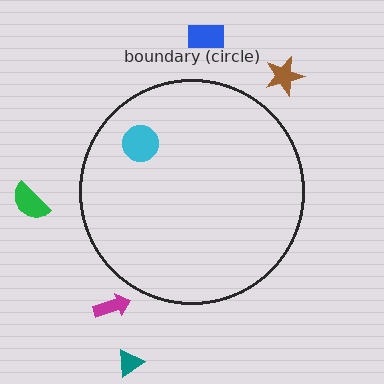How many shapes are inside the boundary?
1 inside, 5 outside.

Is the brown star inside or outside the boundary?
Outside.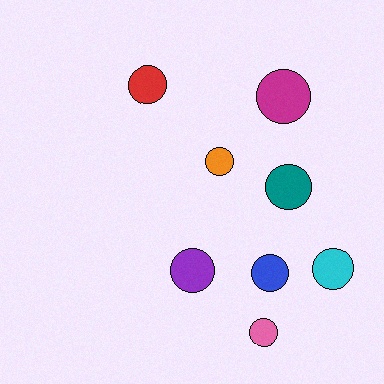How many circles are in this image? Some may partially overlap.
There are 8 circles.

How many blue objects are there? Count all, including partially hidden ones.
There is 1 blue object.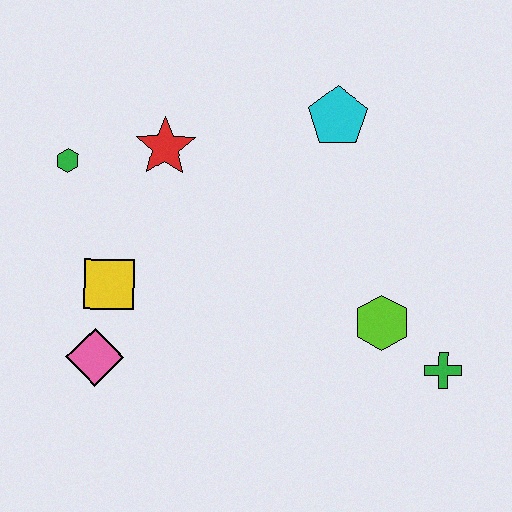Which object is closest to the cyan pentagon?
The red star is closest to the cyan pentagon.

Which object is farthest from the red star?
The green cross is farthest from the red star.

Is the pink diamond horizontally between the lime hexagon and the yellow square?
No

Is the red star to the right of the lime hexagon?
No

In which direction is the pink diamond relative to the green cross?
The pink diamond is to the left of the green cross.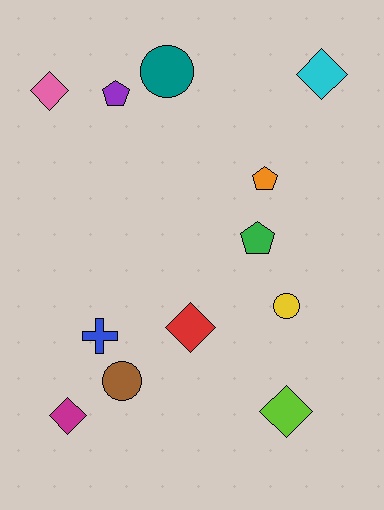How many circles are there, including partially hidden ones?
There are 3 circles.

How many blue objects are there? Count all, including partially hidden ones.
There is 1 blue object.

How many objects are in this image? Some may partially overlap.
There are 12 objects.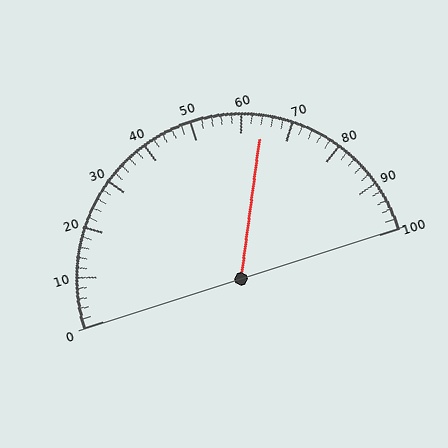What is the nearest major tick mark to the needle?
The nearest major tick mark is 60.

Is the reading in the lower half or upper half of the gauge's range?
The reading is in the upper half of the range (0 to 100).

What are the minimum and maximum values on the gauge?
The gauge ranges from 0 to 100.